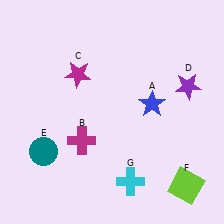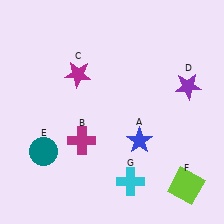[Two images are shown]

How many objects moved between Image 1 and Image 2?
1 object moved between the two images.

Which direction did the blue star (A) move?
The blue star (A) moved down.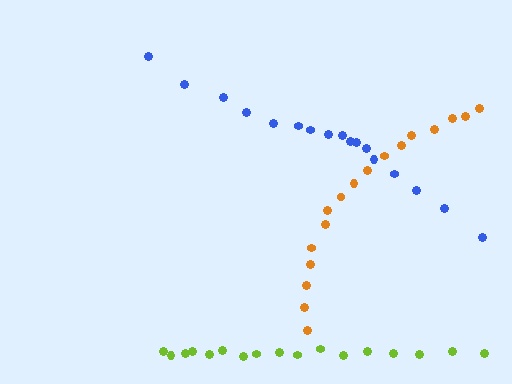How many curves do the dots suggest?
There are 3 distinct paths.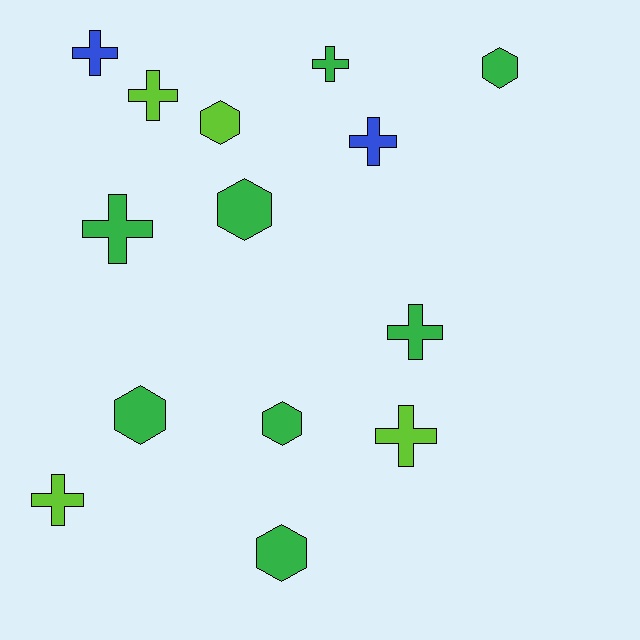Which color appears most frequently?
Green, with 8 objects.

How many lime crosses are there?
There are 3 lime crosses.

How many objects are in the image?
There are 14 objects.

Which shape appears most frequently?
Cross, with 8 objects.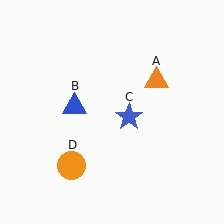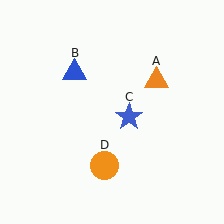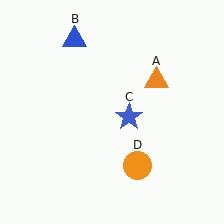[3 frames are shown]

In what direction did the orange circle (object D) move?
The orange circle (object D) moved right.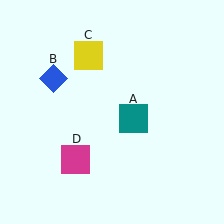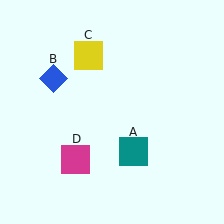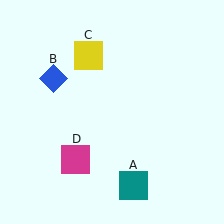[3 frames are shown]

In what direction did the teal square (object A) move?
The teal square (object A) moved down.